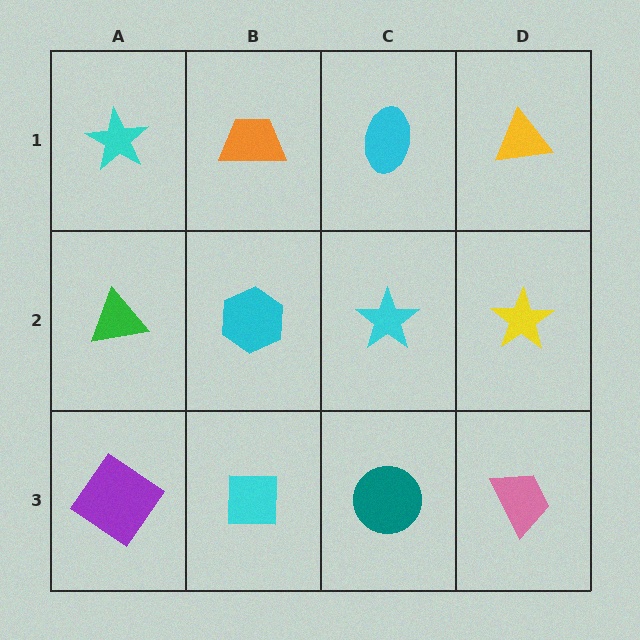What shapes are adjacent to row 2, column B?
An orange trapezoid (row 1, column B), a cyan square (row 3, column B), a green triangle (row 2, column A), a cyan star (row 2, column C).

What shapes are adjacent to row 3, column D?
A yellow star (row 2, column D), a teal circle (row 3, column C).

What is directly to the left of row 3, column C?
A cyan square.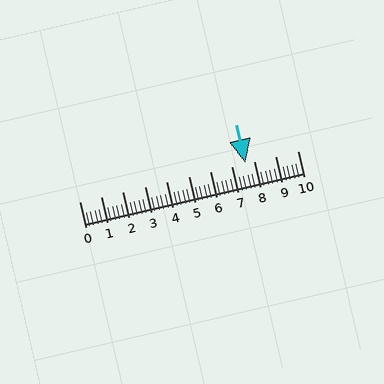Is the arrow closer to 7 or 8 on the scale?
The arrow is closer to 8.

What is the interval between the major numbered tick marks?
The major tick marks are spaced 1 units apart.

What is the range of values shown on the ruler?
The ruler shows values from 0 to 10.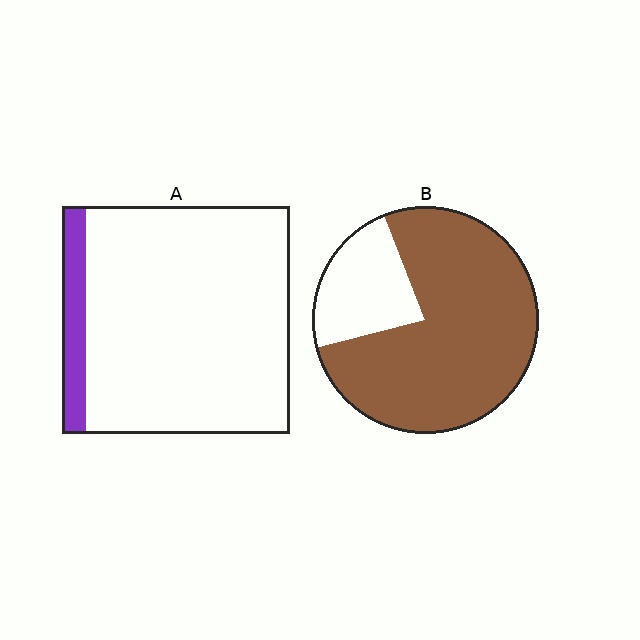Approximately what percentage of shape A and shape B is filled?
A is approximately 10% and B is approximately 75%.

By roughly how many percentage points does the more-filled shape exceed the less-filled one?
By roughly 65 percentage points (B over A).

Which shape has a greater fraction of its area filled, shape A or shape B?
Shape B.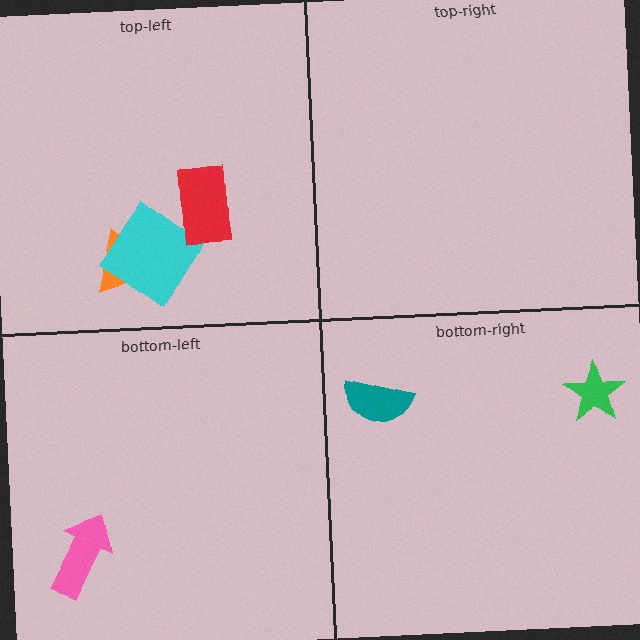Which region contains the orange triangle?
The top-left region.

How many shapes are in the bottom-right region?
2.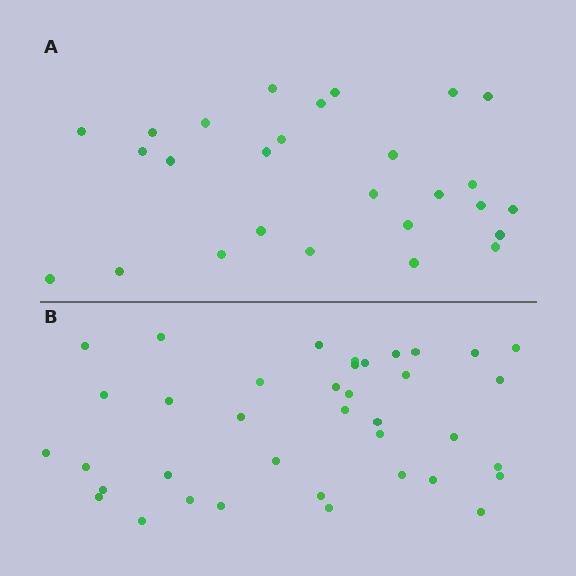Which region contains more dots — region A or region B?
Region B (the bottom region) has more dots.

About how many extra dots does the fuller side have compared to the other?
Region B has roughly 12 or so more dots than region A.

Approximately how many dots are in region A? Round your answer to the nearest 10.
About 30 dots. (The exact count is 27, which rounds to 30.)